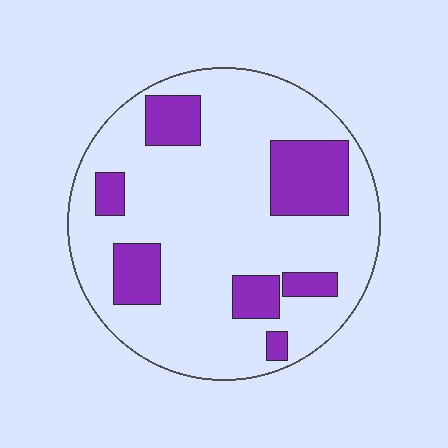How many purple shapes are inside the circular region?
7.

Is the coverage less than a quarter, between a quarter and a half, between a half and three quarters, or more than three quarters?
Less than a quarter.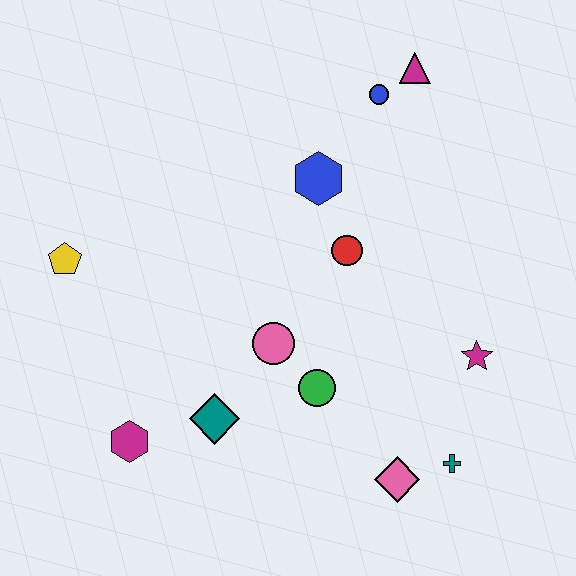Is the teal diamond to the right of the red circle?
No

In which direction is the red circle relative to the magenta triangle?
The red circle is below the magenta triangle.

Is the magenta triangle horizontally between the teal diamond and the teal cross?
Yes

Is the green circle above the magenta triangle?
No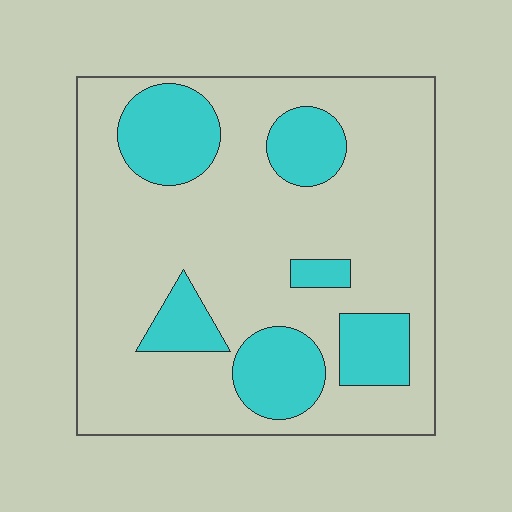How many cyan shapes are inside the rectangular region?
6.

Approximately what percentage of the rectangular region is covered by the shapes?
Approximately 25%.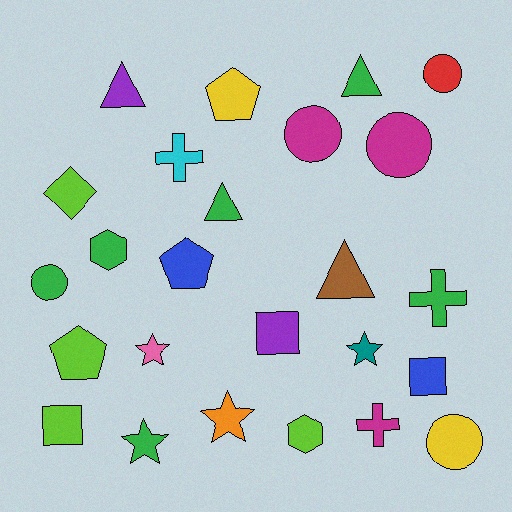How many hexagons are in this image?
There are 2 hexagons.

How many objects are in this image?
There are 25 objects.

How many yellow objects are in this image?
There are 2 yellow objects.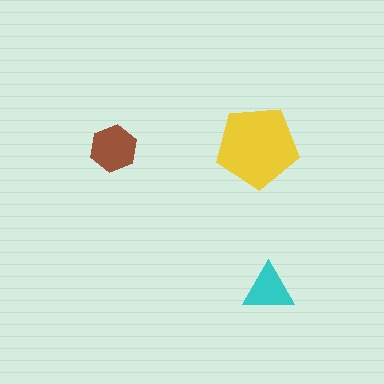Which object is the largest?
The yellow pentagon.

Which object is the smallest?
The cyan triangle.